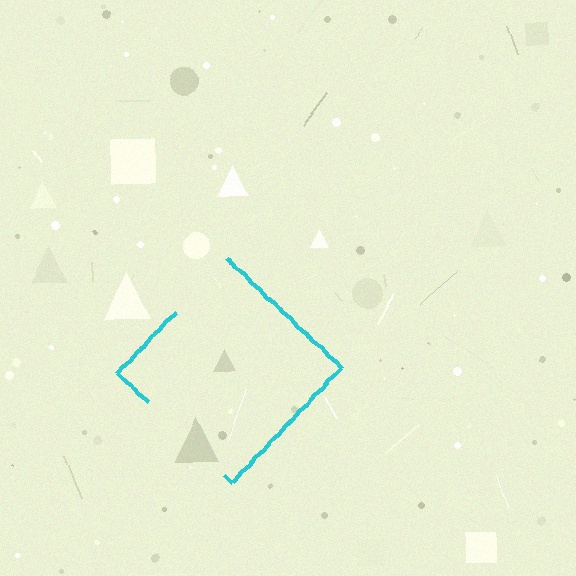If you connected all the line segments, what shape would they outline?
They would outline a diamond.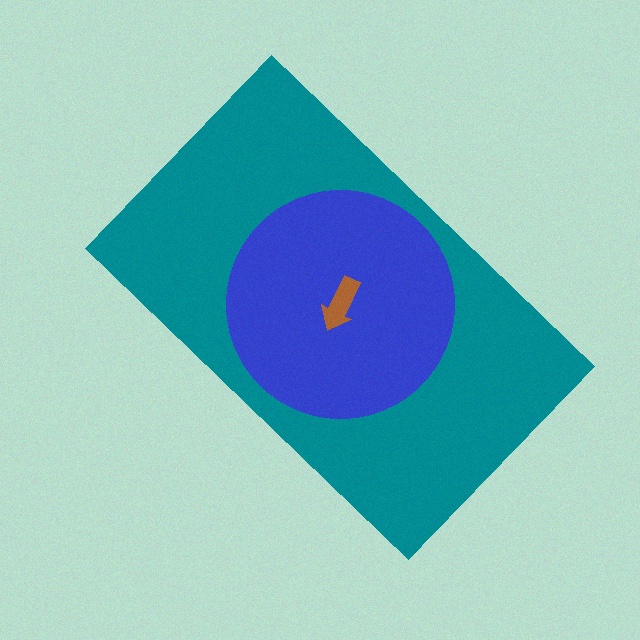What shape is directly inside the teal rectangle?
The blue circle.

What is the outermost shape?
The teal rectangle.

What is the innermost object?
The brown arrow.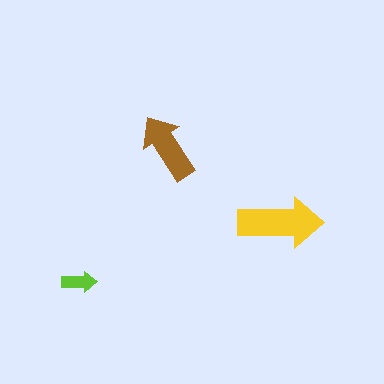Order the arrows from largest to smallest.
the yellow one, the brown one, the lime one.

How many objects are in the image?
There are 3 objects in the image.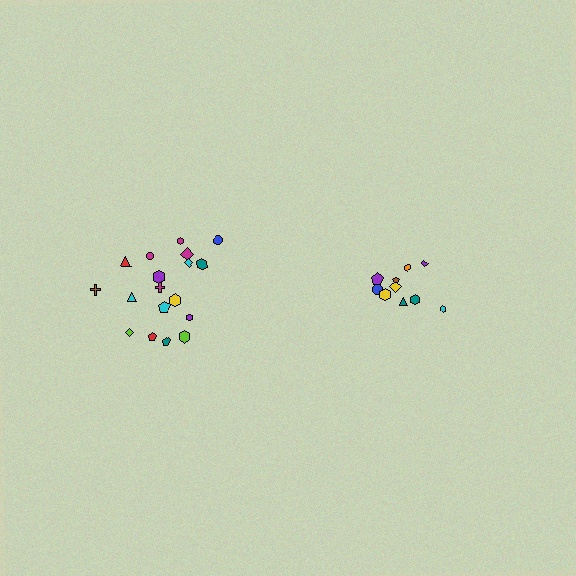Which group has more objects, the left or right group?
The left group.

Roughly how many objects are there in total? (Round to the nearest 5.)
Roughly 30 objects in total.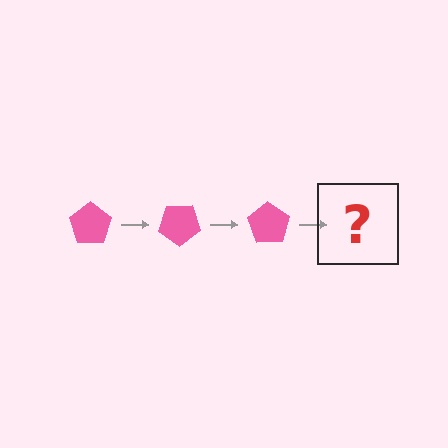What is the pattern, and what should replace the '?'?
The pattern is that the pentagon rotates 35 degrees each step. The '?' should be a pink pentagon rotated 105 degrees.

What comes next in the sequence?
The next element should be a pink pentagon rotated 105 degrees.